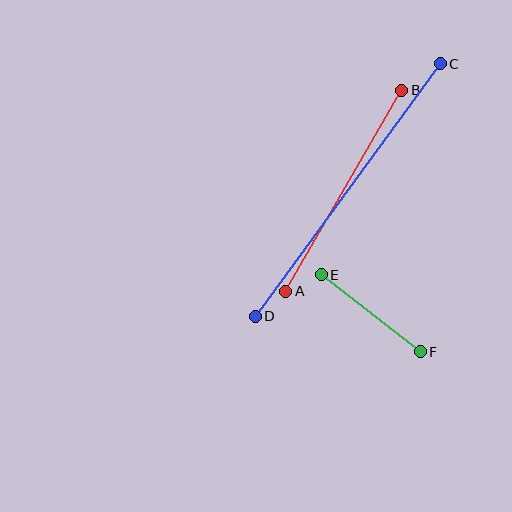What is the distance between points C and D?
The distance is approximately 313 pixels.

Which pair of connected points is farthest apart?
Points C and D are farthest apart.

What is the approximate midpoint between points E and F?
The midpoint is at approximately (371, 313) pixels.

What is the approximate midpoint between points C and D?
The midpoint is at approximately (348, 190) pixels.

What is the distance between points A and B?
The distance is approximately 232 pixels.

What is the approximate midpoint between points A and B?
The midpoint is at approximately (344, 191) pixels.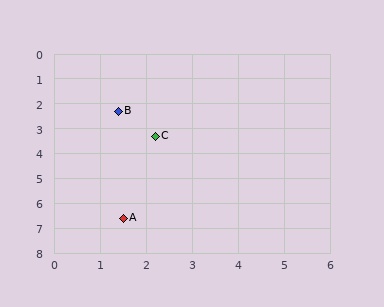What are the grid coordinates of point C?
Point C is at approximately (2.2, 3.3).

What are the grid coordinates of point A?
Point A is at approximately (1.5, 6.6).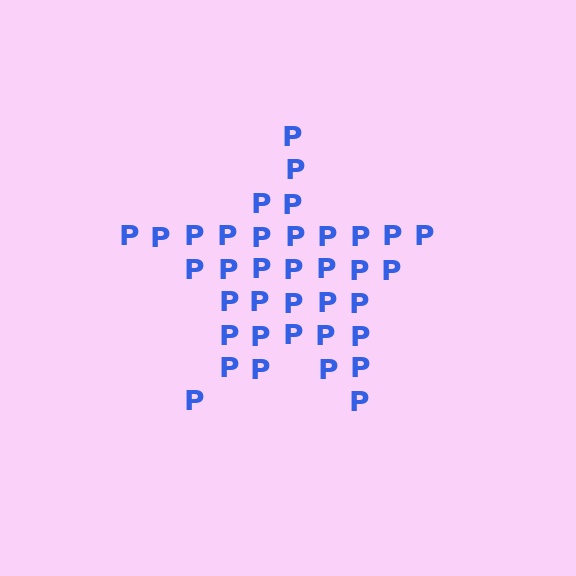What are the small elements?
The small elements are letter P's.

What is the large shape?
The large shape is a star.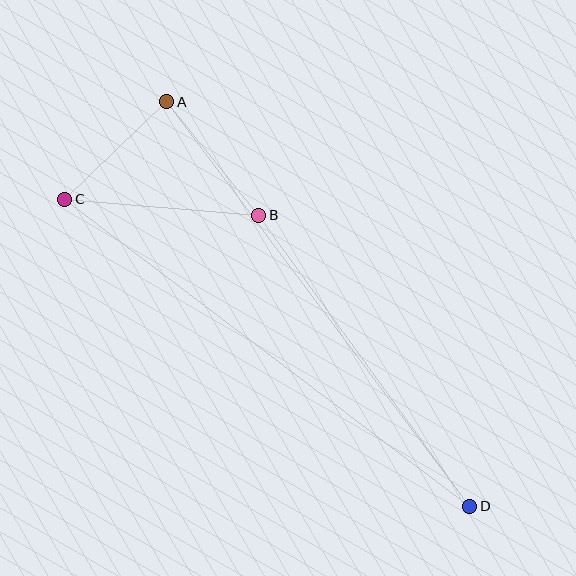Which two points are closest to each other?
Points A and C are closest to each other.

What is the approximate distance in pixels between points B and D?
The distance between B and D is approximately 360 pixels.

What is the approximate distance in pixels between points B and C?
The distance between B and C is approximately 195 pixels.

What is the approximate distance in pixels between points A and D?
The distance between A and D is approximately 506 pixels.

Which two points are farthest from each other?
Points C and D are farthest from each other.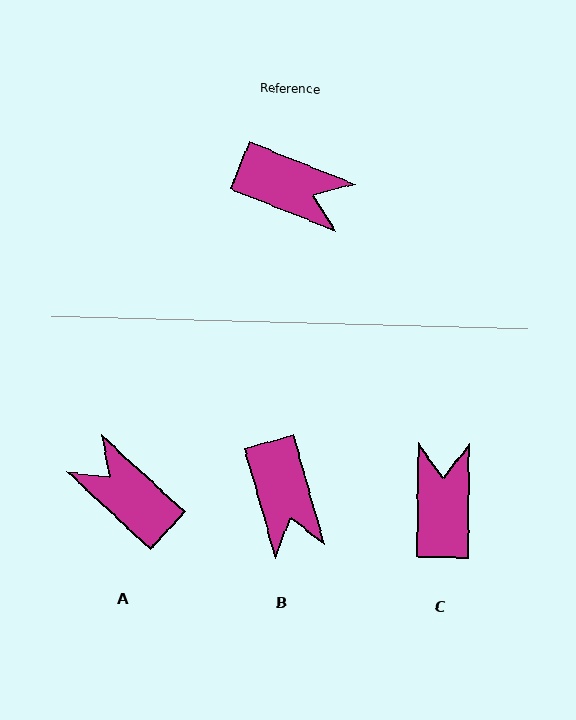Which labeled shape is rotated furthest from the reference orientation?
A, about 159 degrees away.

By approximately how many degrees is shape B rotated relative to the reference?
Approximately 52 degrees clockwise.